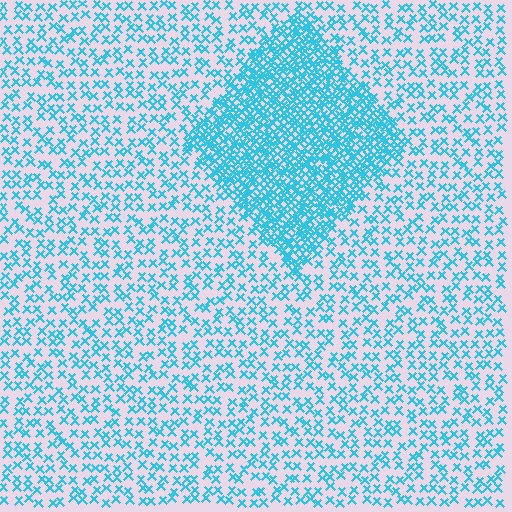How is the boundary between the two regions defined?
The boundary is defined by a change in element density (approximately 2.7x ratio). All elements are the same color, size, and shape.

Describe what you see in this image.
The image contains small cyan elements arranged at two different densities. A diamond-shaped region is visible where the elements are more densely packed than the surrounding area.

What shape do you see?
I see a diamond.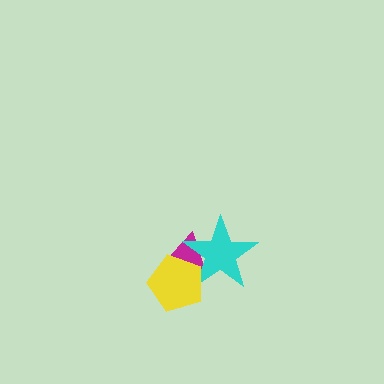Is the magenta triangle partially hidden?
Yes, it is partially covered by another shape.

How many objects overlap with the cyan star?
2 objects overlap with the cyan star.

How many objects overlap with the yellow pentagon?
2 objects overlap with the yellow pentagon.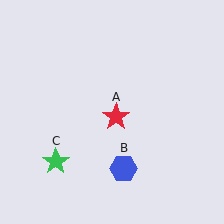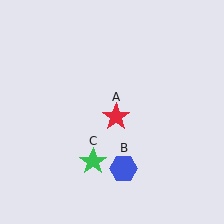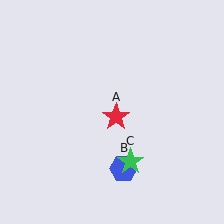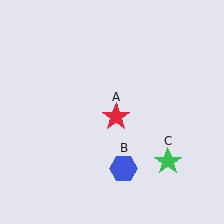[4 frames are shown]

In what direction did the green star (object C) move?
The green star (object C) moved right.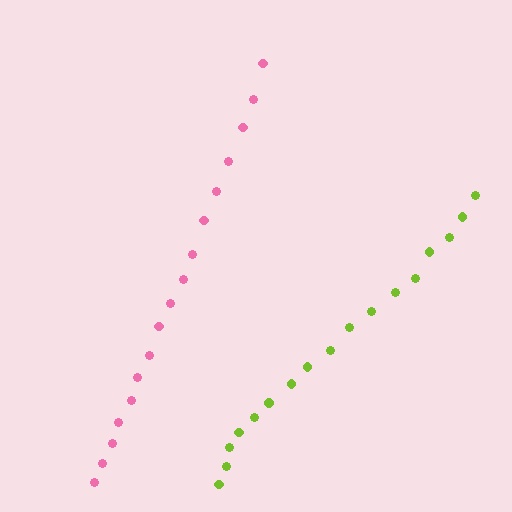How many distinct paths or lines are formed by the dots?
There are 2 distinct paths.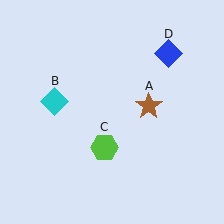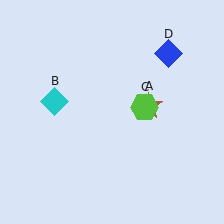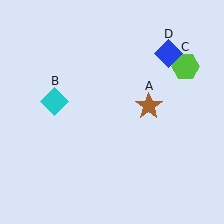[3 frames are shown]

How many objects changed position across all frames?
1 object changed position: lime hexagon (object C).